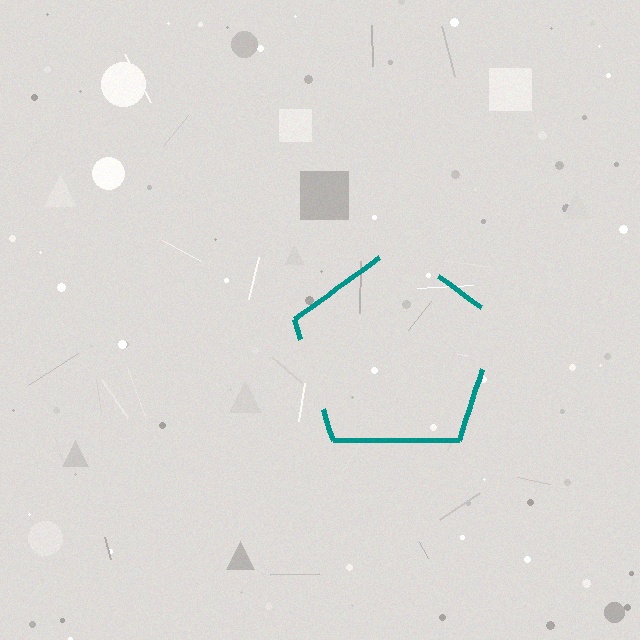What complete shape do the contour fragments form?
The contour fragments form a pentagon.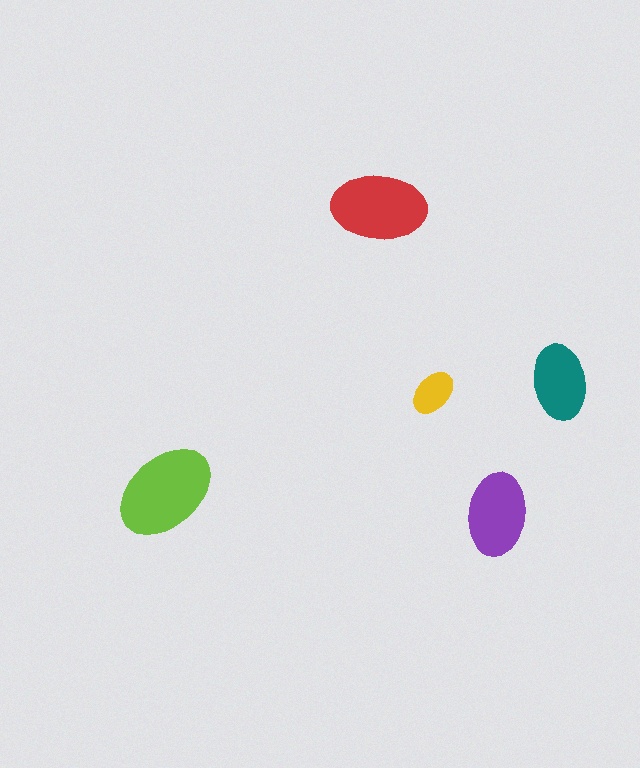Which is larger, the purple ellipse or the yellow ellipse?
The purple one.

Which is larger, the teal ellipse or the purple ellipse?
The purple one.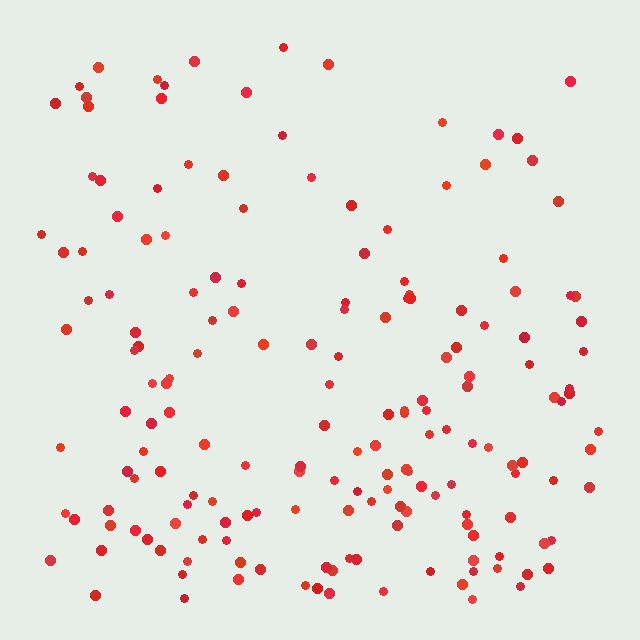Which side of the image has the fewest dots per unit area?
The top.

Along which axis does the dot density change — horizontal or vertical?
Vertical.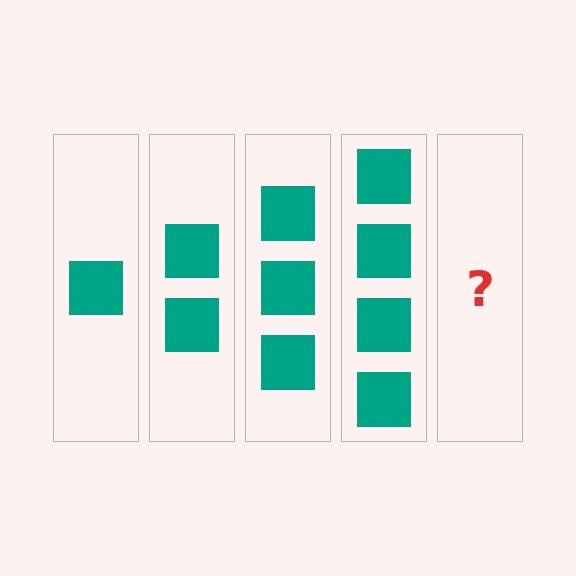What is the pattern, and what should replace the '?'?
The pattern is that each step adds one more square. The '?' should be 5 squares.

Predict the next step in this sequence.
The next step is 5 squares.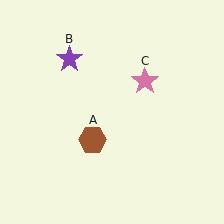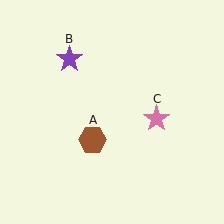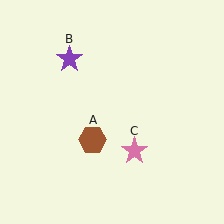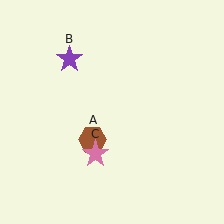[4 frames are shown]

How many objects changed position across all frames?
1 object changed position: pink star (object C).